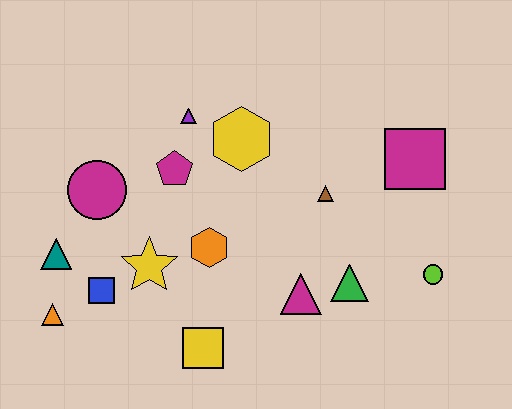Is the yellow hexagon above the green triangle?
Yes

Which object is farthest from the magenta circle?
The lime circle is farthest from the magenta circle.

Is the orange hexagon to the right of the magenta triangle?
No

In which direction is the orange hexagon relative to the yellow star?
The orange hexagon is to the right of the yellow star.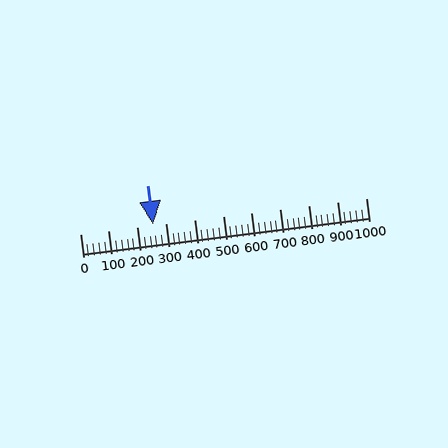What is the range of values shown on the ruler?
The ruler shows values from 0 to 1000.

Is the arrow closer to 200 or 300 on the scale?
The arrow is closer to 300.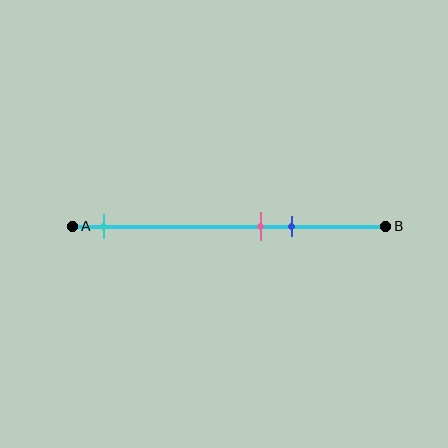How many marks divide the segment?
There are 3 marks dividing the segment.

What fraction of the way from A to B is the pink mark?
The pink mark is approximately 60% (0.6) of the way from A to B.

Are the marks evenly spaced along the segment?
No, the marks are not evenly spaced.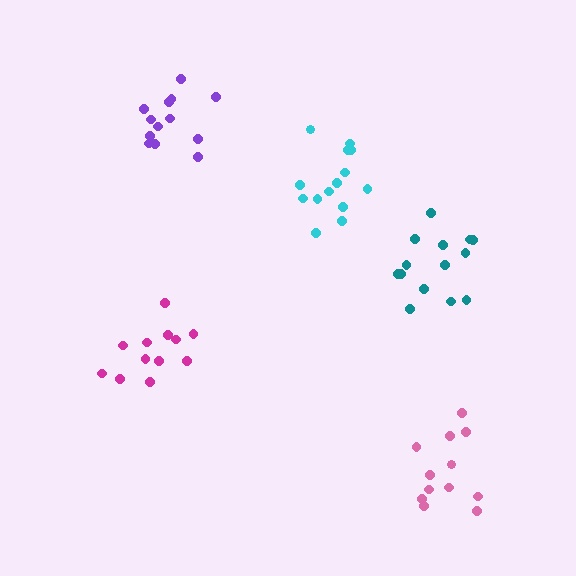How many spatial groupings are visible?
There are 5 spatial groupings.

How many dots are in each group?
Group 1: 14 dots, Group 2: 12 dots, Group 3: 13 dots, Group 4: 14 dots, Group 5: 12 dots (65 total).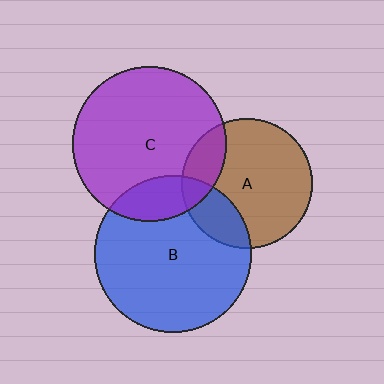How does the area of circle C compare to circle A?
Approximately 1.4 times.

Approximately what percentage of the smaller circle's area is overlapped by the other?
Approximately 20%.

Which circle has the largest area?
Circle B (blue).